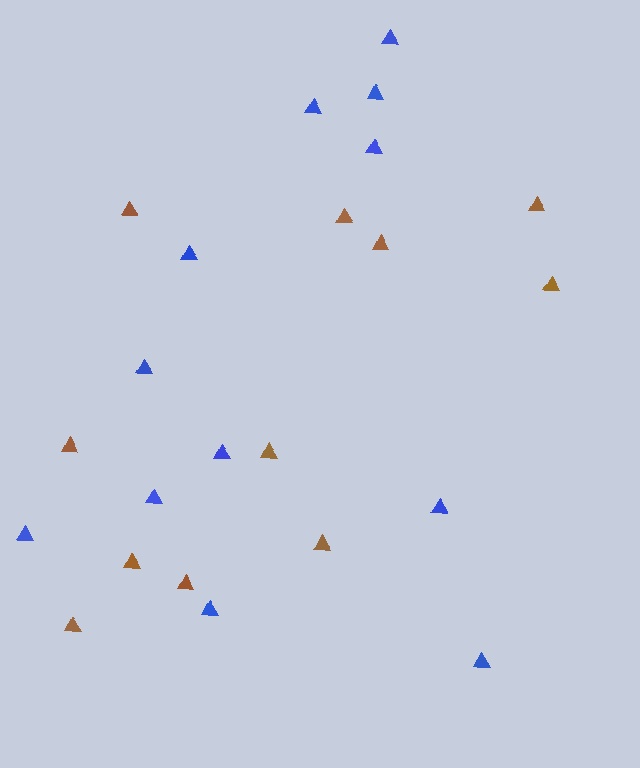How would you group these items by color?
There are 2 groups: one group of blue triangles (12) and one group of brown triangles (11).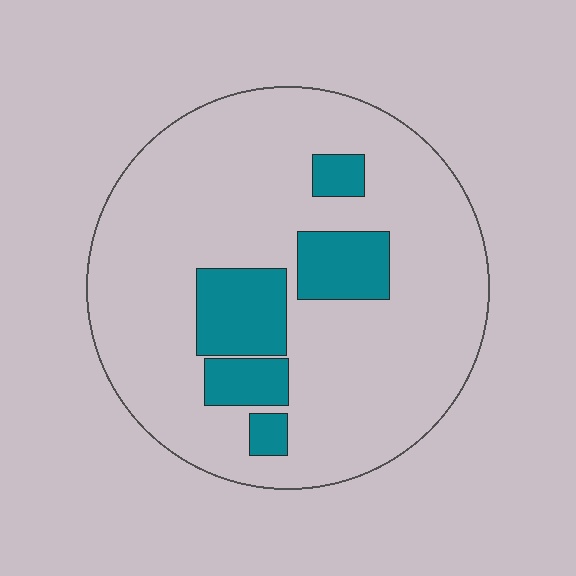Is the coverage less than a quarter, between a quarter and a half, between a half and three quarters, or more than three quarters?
Less than a quarter.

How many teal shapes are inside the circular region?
5.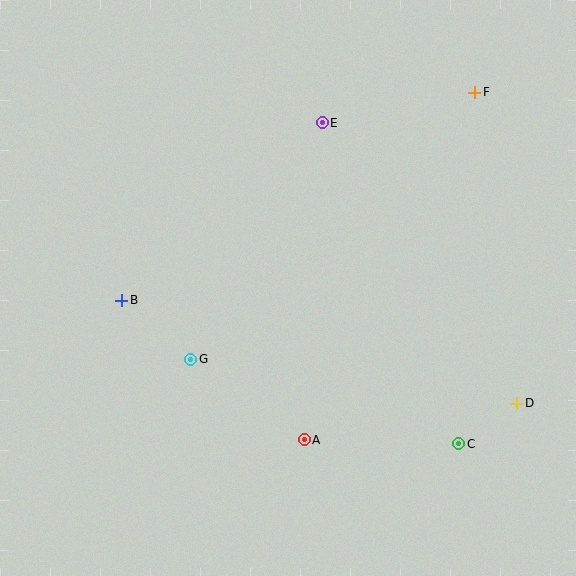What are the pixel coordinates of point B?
Point B is at (122, 300).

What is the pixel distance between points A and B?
The distance between A and B is 230 pixels.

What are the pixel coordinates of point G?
Point G is at (191, 359).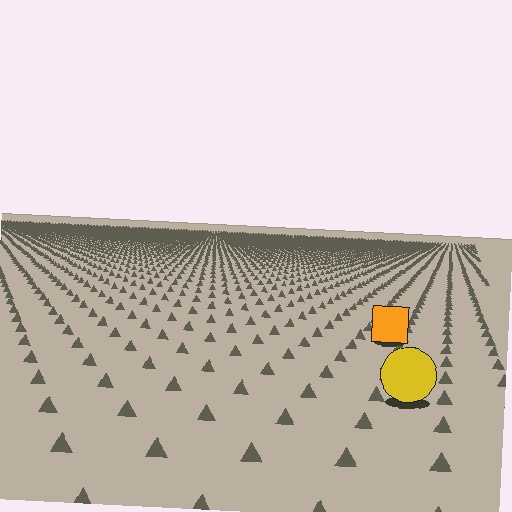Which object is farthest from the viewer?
The orange square is farthest from the viewer. It appears smaller and the ground texture around it is denser.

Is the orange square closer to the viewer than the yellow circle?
No. The yellow circle is closer — you can tell from the texture gradient: the ground texture is coarser near it.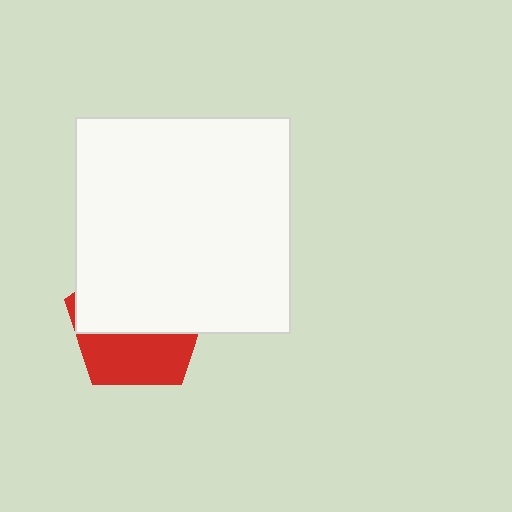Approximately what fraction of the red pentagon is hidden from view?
Roughly 59% of the red pentagon is hidden behind the white square.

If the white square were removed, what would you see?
You would see the complete red pentagon.